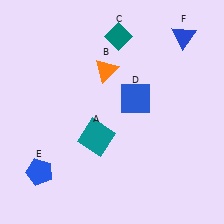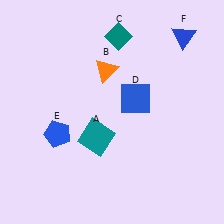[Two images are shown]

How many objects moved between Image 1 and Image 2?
1 object moved between the two images.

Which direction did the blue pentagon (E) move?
The blue pentagon (E) moved up.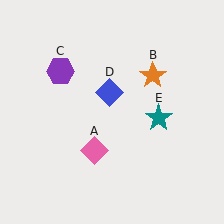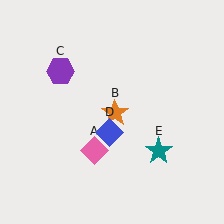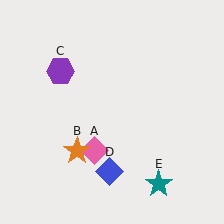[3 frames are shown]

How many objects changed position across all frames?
3 objects changed position: orange star (object B), blue diamond (object D), teal star (object E).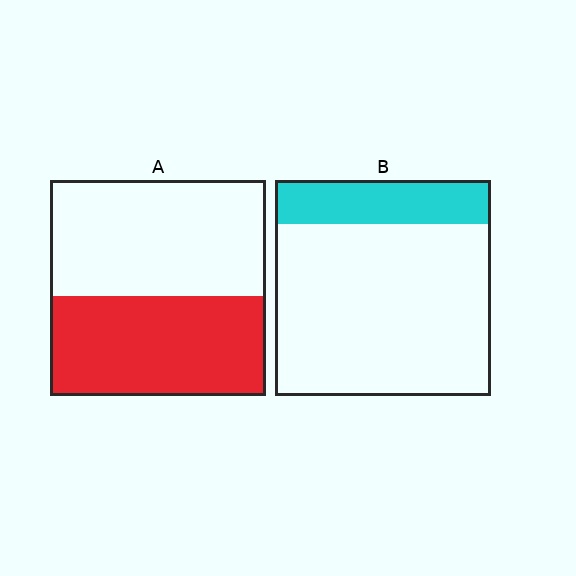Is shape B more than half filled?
No.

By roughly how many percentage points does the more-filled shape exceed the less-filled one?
By roughly 25 percentage points (A over B).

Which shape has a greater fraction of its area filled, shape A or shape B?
Shape A.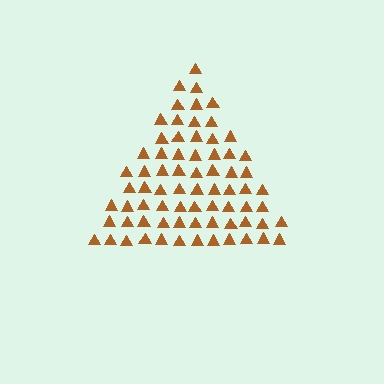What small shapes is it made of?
It is made of small triangles.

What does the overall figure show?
The overall figure shows a triangle.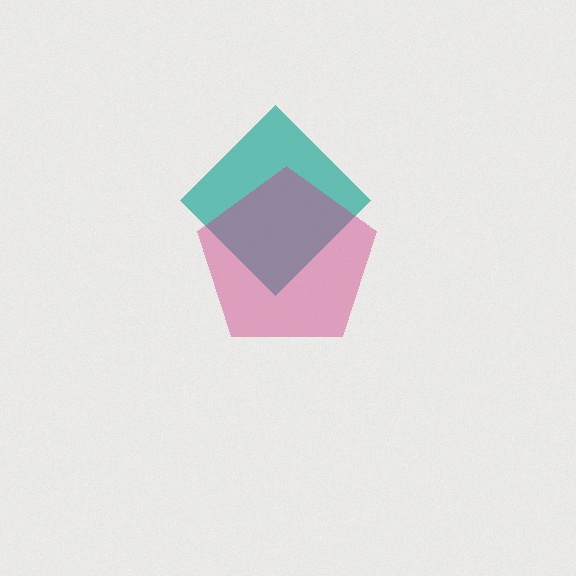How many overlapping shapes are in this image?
There are 2 overlapping shapes in the image.